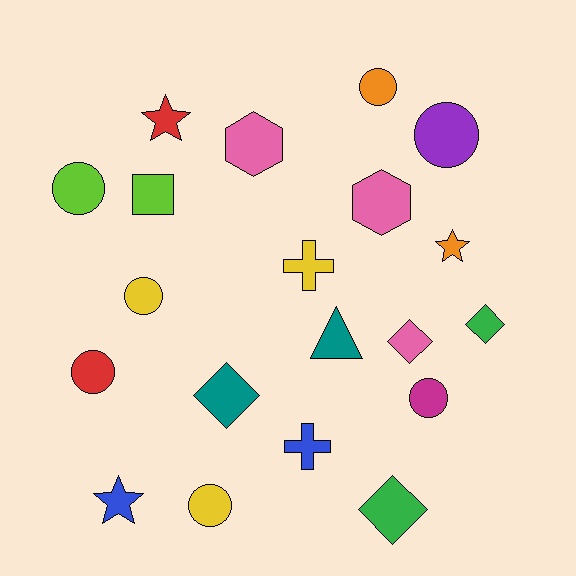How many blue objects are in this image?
There are 2 blue objects.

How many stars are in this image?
There are 3 stars.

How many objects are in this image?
There are 20 objects.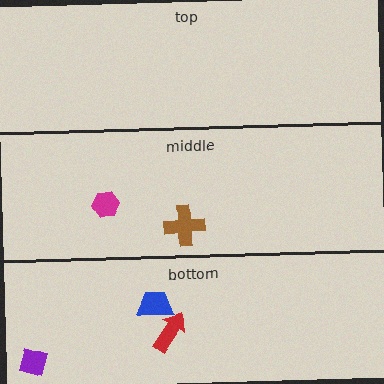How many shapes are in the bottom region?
3.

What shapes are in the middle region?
The brown cross, the magenta hexagon.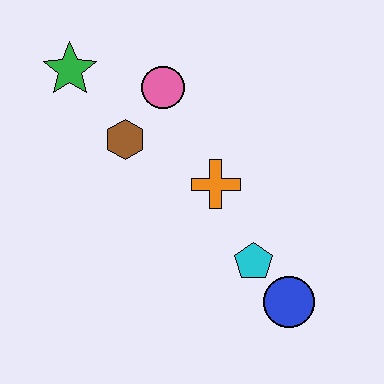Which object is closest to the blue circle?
The cyan pentagon is closest to the blue circle.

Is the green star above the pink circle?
Yes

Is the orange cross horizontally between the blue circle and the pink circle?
Yes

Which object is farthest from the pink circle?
The blue circle is farthest from the pink circle.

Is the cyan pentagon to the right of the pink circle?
Yes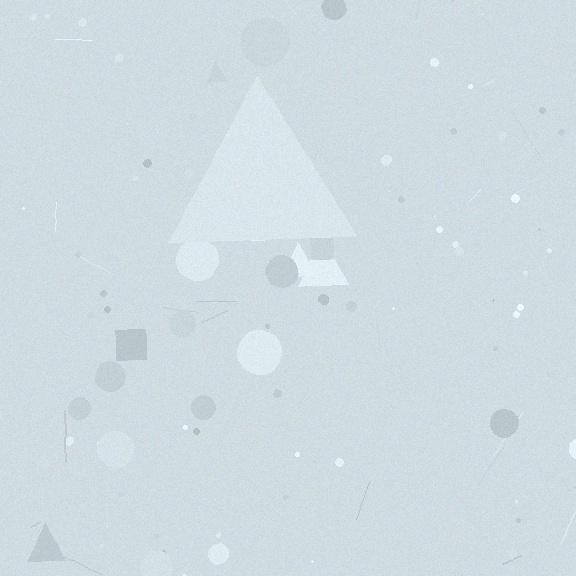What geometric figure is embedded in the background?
A triangle is embedded in the background.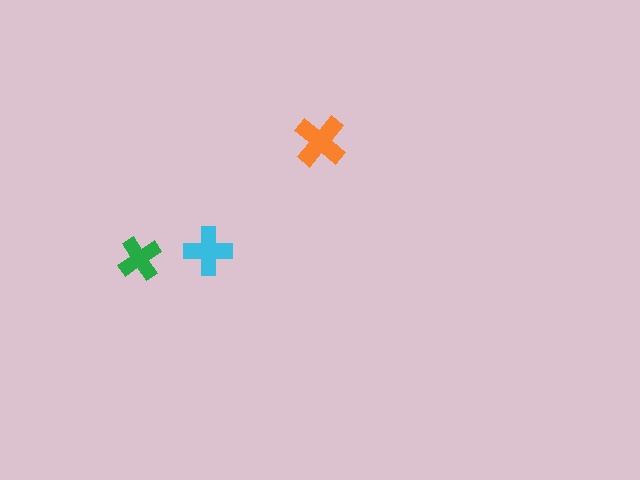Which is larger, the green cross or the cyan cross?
The cyan one.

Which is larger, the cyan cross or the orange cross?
The orange one.